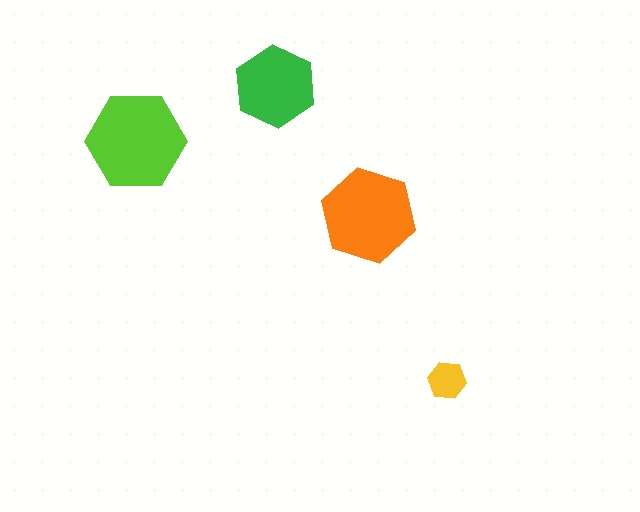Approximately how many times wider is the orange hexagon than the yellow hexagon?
About 2.5 times wider.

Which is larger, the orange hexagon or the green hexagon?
The orange one.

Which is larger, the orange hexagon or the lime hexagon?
The lime one.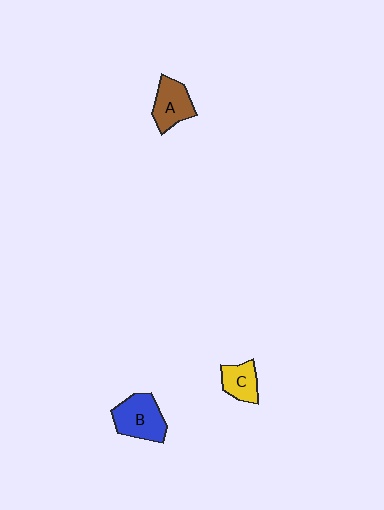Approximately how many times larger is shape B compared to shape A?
Approximately 1.2 times.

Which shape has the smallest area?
Shape C (yellow).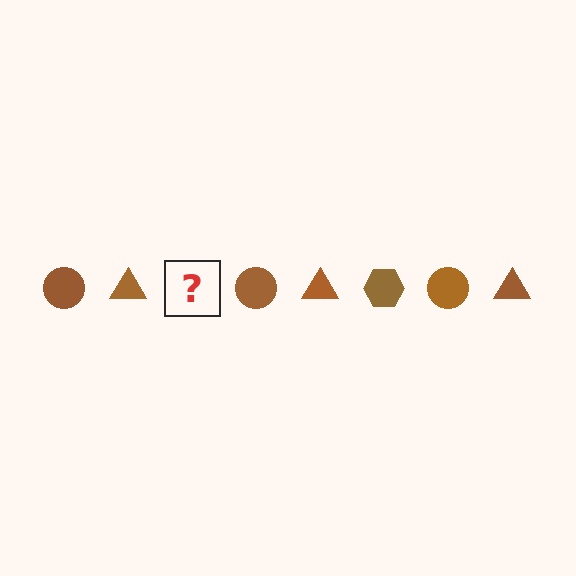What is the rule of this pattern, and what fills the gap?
The rule is that the pattern cycles through circle, triangle, hexagon shapes in brown. The gap should be filled with a brown hexagon.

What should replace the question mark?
The question mark should be replaced with a brown hexagon.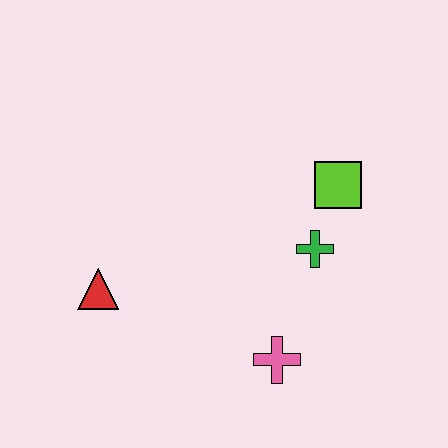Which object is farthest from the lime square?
The red triangle is farthest from the lime square.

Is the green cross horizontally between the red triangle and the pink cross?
No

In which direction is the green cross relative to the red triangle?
The green cross is to the right of the red triangle.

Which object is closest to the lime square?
The green cross is closest to the lime square.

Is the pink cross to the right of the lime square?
No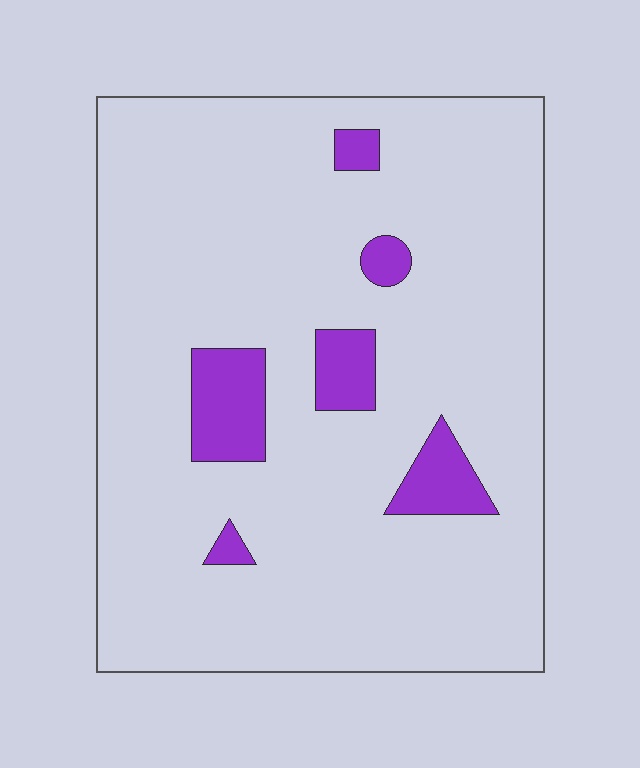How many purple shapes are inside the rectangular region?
6.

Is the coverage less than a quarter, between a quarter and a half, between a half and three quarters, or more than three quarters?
Less than a quarter.